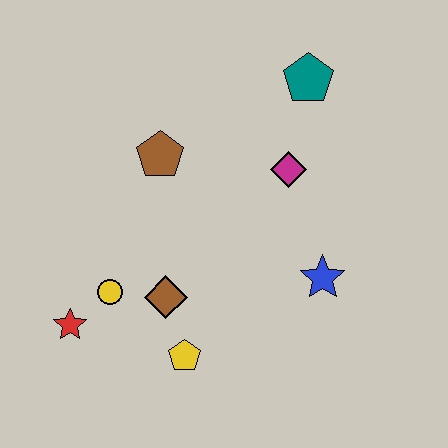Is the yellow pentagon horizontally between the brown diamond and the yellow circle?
No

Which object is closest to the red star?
The yellow circle is closest to the red star.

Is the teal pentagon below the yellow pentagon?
No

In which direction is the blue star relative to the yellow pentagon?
The blue star is to the right of the yellow pentagon.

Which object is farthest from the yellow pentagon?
The teal pentagon is farthest from the yellow pentagon.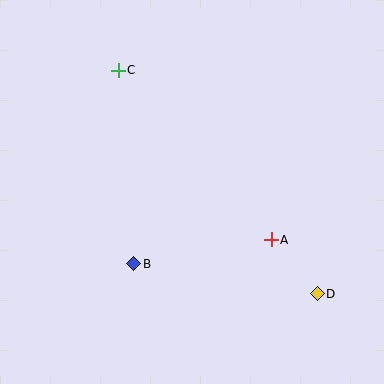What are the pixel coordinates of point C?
Point C is at (118, 70).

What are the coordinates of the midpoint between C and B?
The midpoint between C and B is at (126, 167).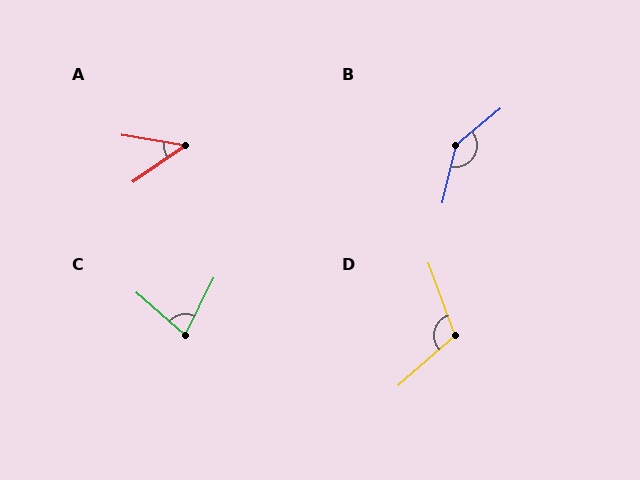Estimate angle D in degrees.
Approximately 112 degrees.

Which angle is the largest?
B, at approximately 143 degrees.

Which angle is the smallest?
A, at approximately 45 degrees.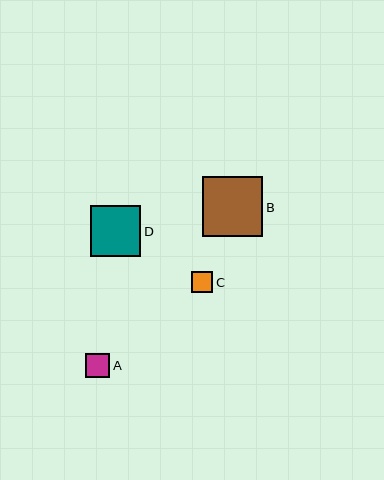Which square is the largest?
Square B is the largest with a size of approximately 60 pixels.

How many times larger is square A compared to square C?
Square A is approximately 1.2 times the size of square C.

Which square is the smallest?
Square C is the smallest with a size of approximately 21 pixels.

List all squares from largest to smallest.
From largest to smallest: B, D, A, C.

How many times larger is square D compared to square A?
Square D is approximately 2.0 times the size of square A.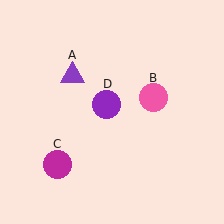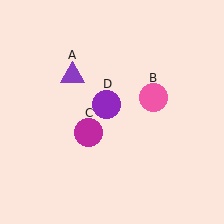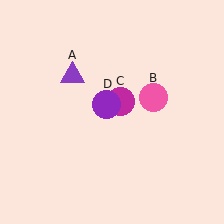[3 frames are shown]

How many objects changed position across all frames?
1 object changed position: magenta circle (object C).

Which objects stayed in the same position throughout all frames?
Purple triangle (object A) and pink circle (object B) and purple circle (object D) remained stationary.